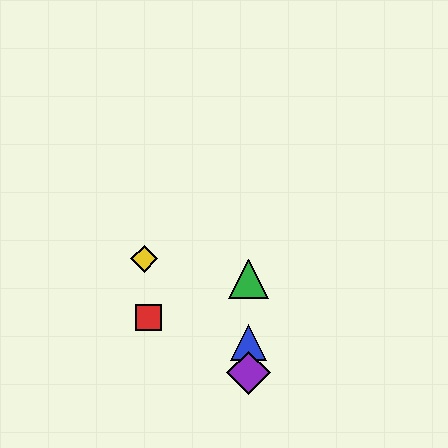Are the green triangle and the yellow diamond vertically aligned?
No, the green triangle is at x≈249 and the yellow diamond is at x≈144.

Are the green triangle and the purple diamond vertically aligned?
Yes, both are at x≈249.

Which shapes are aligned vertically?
The blue triangle, the green triangle, the purple diamond are aligned vertically.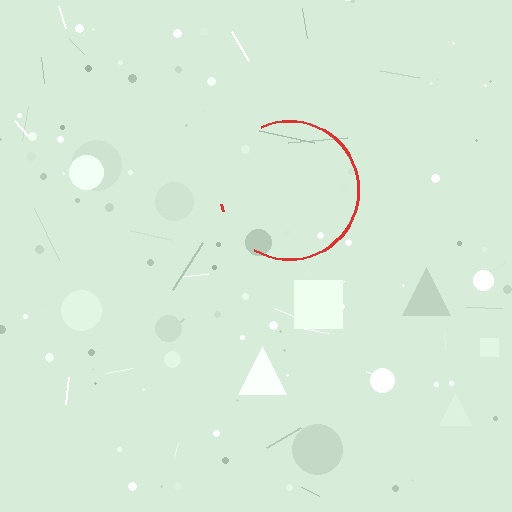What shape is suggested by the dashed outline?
The dashed outline suggests a circle.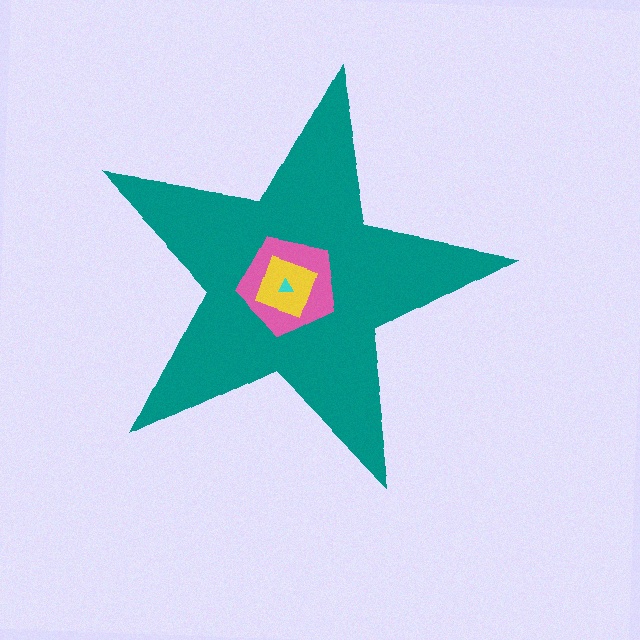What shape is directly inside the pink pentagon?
The yellow diamond.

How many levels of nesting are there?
4.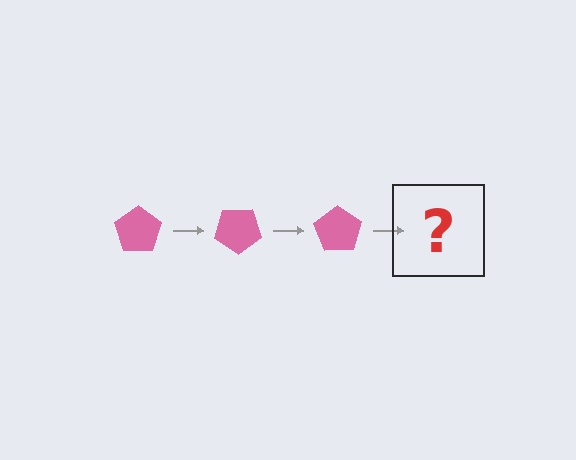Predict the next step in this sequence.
The next step is a pink pentagon rotated 105 degrees.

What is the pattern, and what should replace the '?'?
The pattern is that the pentagon rotates 35 degrees each step. The '?' should be a pink pentagon rotated 105 degrees.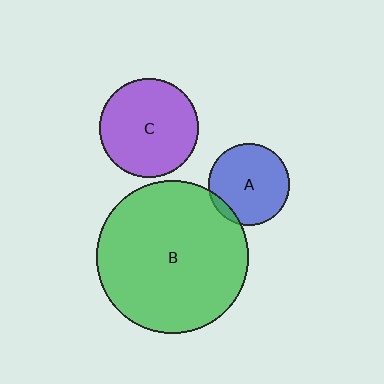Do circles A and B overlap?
Yes.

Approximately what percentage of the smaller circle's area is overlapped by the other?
Approximately 5%.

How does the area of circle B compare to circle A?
Approximately 3.5 times.